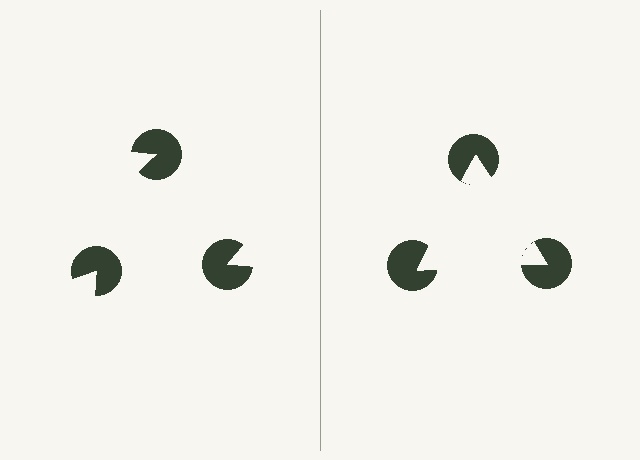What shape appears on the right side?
An illusory triangle.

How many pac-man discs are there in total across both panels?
6 — 3 on each side.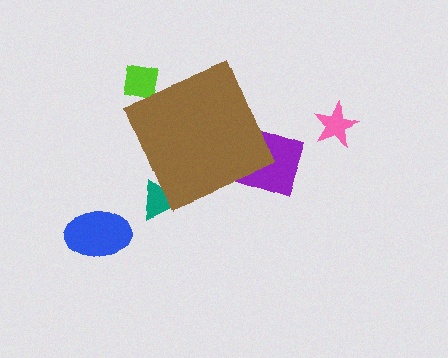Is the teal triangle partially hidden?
Yes, the teal triangle is partially hidden behind the brown diamond.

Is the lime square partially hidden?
Yes, the lime square is partially hidden behind the brown diamond.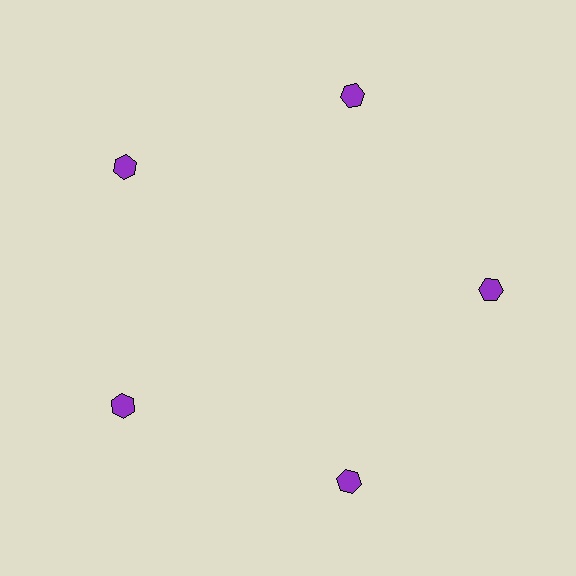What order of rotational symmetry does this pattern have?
This pattern has 5-fold rotational symmetry.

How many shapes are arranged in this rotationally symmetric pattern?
There are 5 shapes, arranged in 5 groups of 1.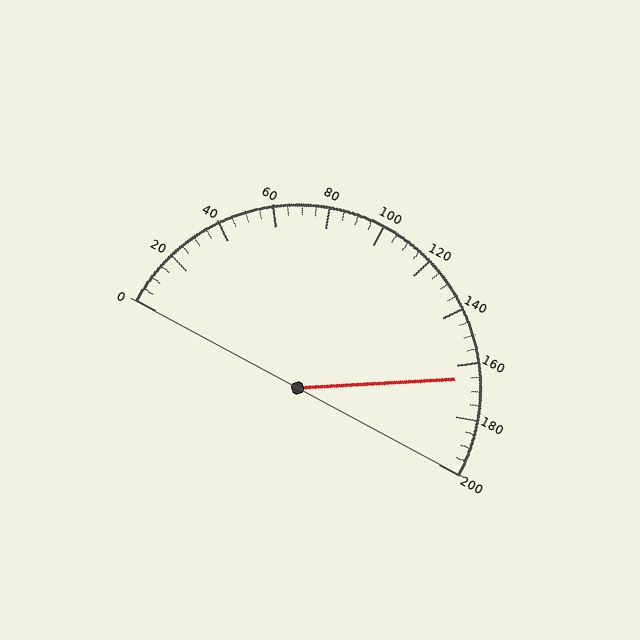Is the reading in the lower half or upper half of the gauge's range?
The reading is in the upper half of the range (0 to 200).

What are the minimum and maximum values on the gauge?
The gauge ranges from 0 to 200.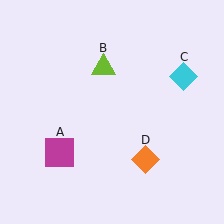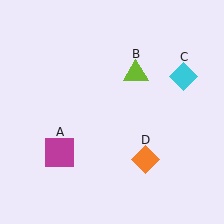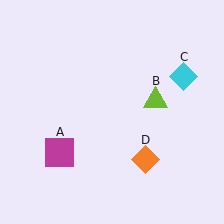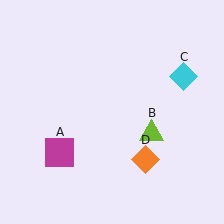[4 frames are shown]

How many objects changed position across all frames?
1 object changed position: lime triangle (object B).